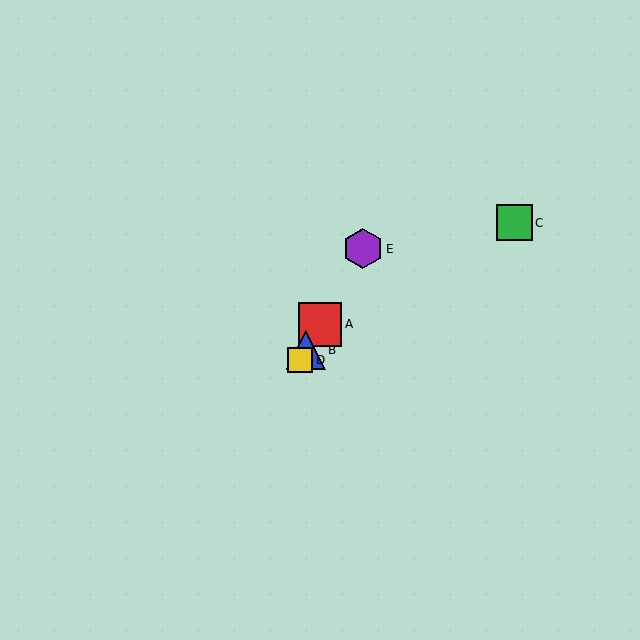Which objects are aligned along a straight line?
Objects A, B, D, E are aligned along a straight line.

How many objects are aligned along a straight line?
4 objects (A, B, D, E) are aligned along a straight line.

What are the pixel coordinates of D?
Object D is at (300, 360).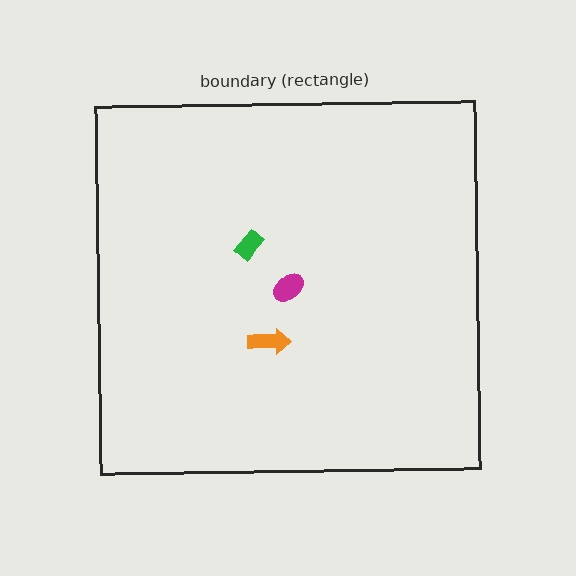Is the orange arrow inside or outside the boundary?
Inside.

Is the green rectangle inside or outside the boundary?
Inside.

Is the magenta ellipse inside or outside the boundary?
Inside.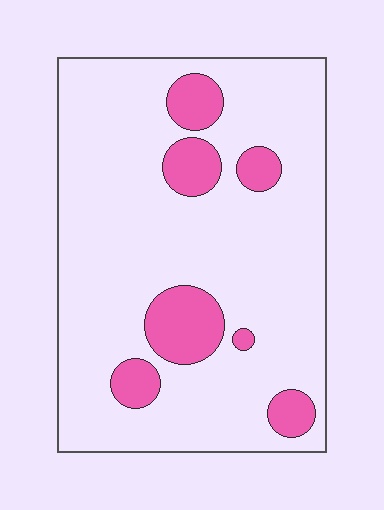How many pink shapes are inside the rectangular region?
7.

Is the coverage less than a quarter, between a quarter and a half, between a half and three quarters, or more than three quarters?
Less than a quarter.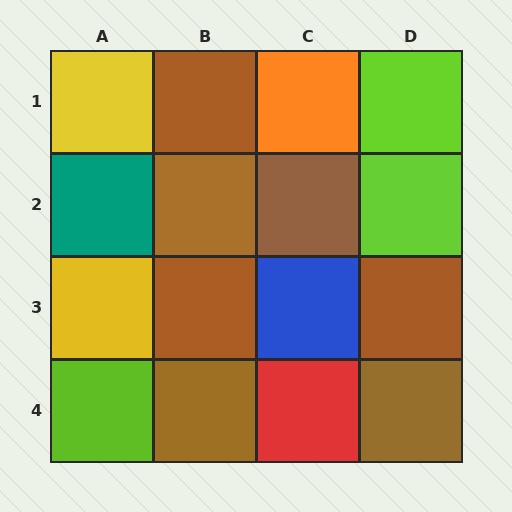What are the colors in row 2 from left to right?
Teal, brown, brown, lime.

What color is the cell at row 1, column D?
Lime.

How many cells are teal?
1 cell is teal.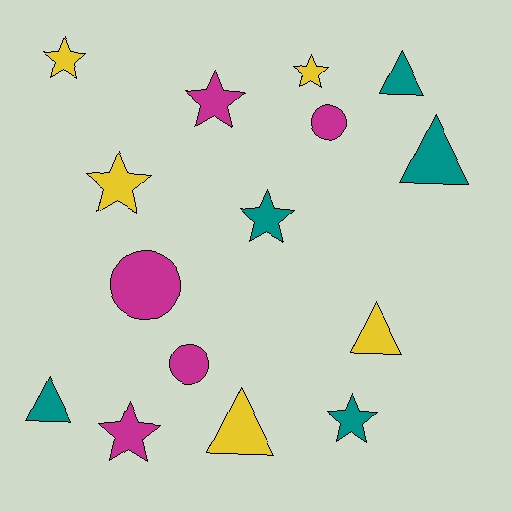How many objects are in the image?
There are 15 objects.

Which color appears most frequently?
Magenta, with 5 objects.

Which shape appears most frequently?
Star, with 7 objects.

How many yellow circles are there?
There are no yellow circles.